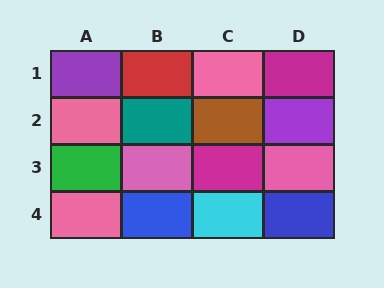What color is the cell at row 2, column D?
Purple.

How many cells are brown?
1 cell is brown.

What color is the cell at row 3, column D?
Pink.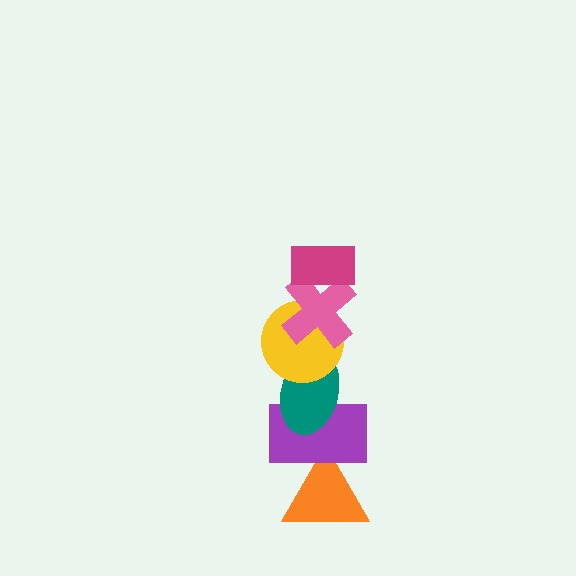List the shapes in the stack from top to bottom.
From top to bottom: the magenta rectangle, the pink cross, the yellow circle, the teal ellipse, the purple rectangle, the orange triangle.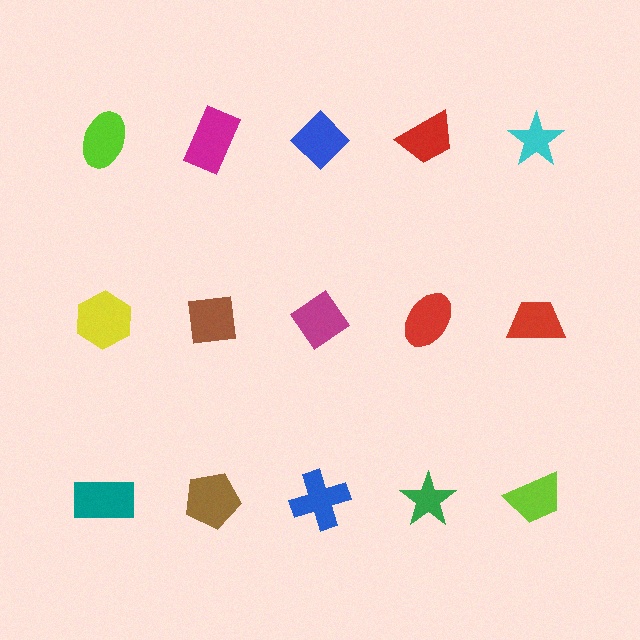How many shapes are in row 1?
5 shapes.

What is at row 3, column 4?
A green star.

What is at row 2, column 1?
A yellow hexagon.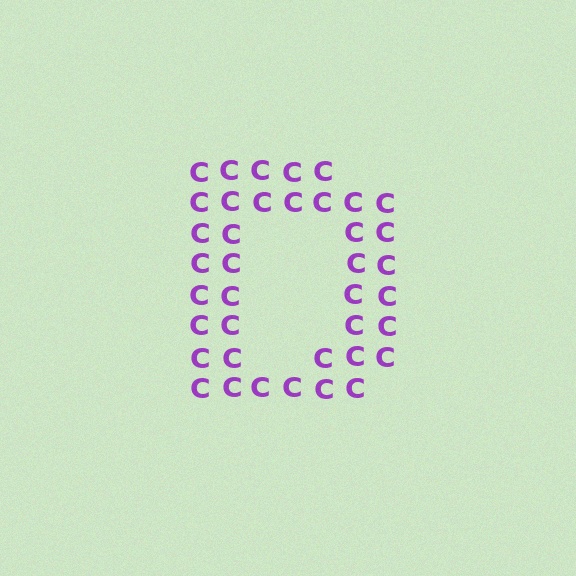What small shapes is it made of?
It is made of small letter C's.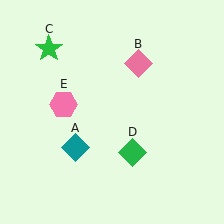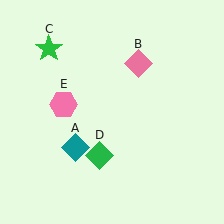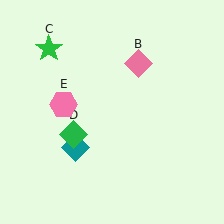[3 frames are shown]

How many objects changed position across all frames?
1 object changed position: green diamond (object D).